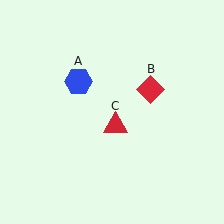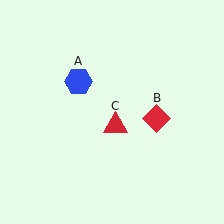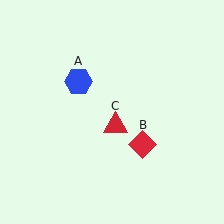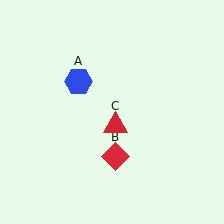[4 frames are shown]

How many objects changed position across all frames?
1 object changed position: red diamond (object B).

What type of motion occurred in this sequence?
The red diamond (object B) rotated clockwise around the center of the scene.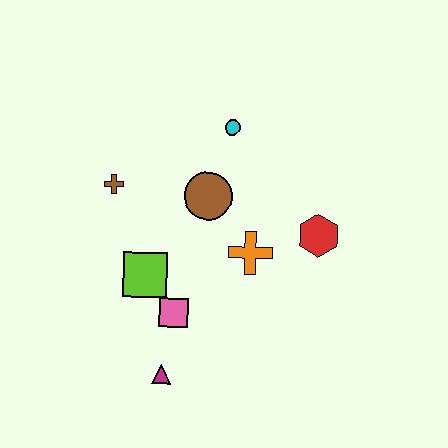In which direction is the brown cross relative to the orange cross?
The brown cross is to the left of the orange cross.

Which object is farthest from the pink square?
The cyan circle is farthest from the pink square.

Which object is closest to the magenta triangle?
The pink square is closest to the magenta triangle.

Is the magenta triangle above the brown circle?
No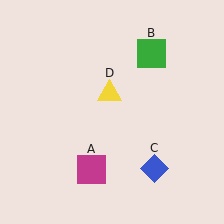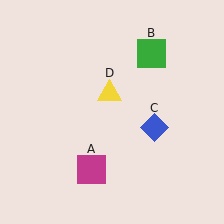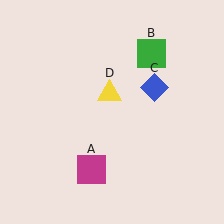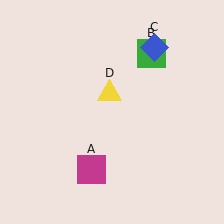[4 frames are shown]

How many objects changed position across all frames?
1 object changed position: blue diamond (object C).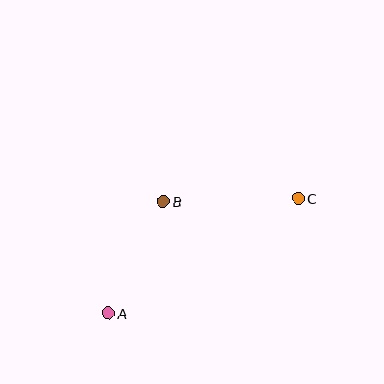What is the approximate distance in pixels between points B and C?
The distance between B and C is approximately 135 pixels.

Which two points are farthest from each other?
Points A and C are farthest from each other.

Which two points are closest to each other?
Points A and B are closest to each other.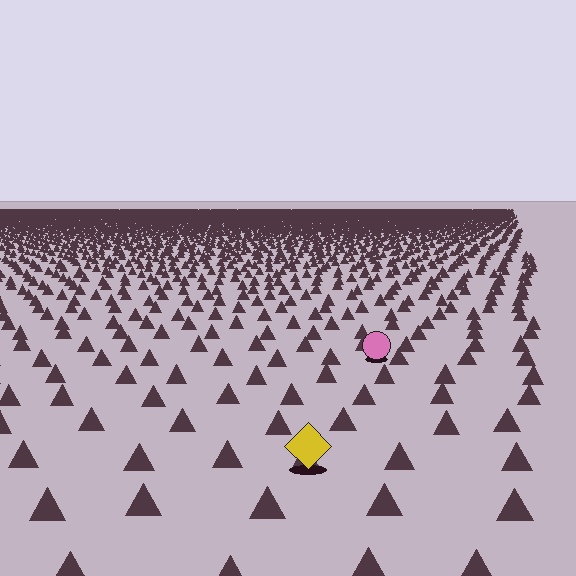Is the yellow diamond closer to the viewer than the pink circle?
Yes. The yellow diamond is closer — you can tell from the texture gradient: the ground texture is coarser near it.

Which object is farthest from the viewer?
The pink circle is farthest from the viewer. It appears smaller and the ground texture around it is denser.